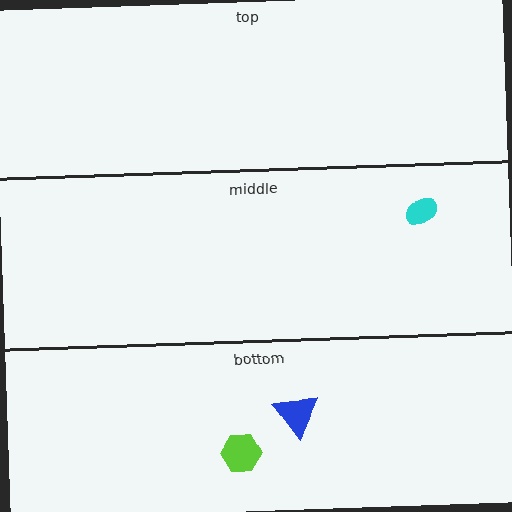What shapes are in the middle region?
The cyan ellipse.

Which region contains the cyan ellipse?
The middle region.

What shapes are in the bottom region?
The lime hexagon, the blue triangle.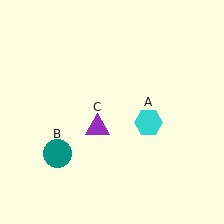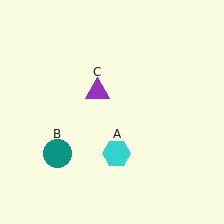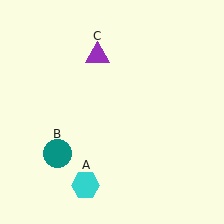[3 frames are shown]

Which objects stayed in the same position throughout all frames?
Teal circle (object B) remained stationary.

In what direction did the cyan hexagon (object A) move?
The cyan hexagon (object A) moved down and to the left.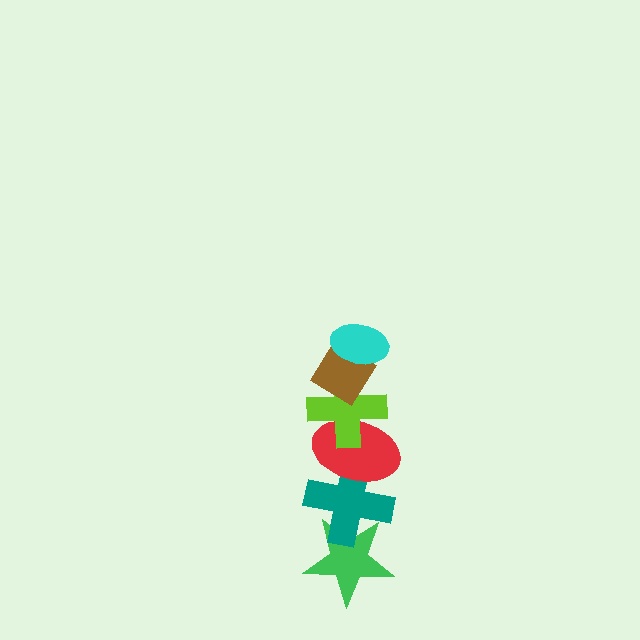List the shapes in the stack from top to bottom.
From top to bottom: the cyan ellipse, the brown diamond, the lime cross, the red ellipse, the teal cross, the green star.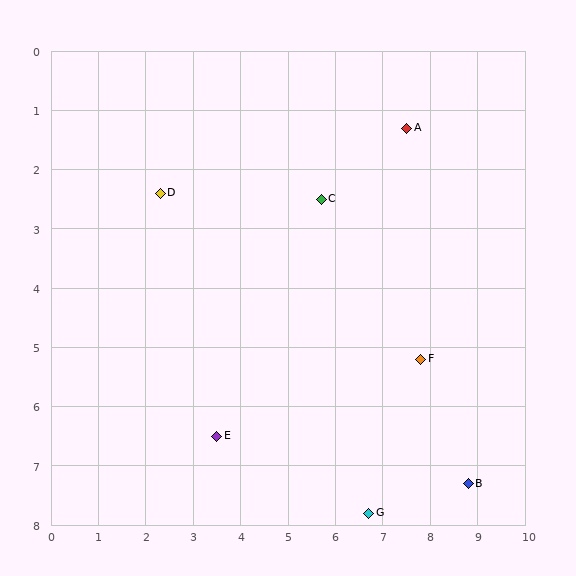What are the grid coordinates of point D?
Point D is at approximately (2.3, 2.4).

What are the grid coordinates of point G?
Point G is at approximately (6.7, 7.8).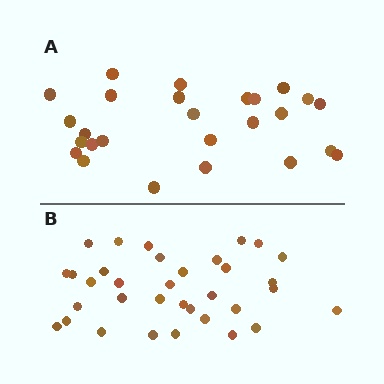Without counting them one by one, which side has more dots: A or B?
Region B (the bottom region) has more dots.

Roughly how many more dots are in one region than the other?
Region B has roughly 8 or so more dots than region A.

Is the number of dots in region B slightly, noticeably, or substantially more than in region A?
Region B has noticeably more, but not dramatically so. The ratio is roughly 1.3 to 1.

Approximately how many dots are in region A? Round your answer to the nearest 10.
About 30 dots. (The exact count is 26, which rounds to 30.)